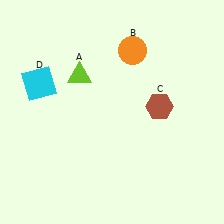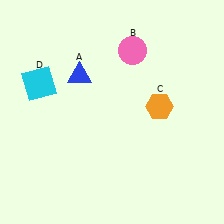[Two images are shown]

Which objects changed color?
A changed from lime to blue. B changed from orange to pink. C changed from brown to orange.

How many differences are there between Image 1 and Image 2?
There are 3 differences between the two images.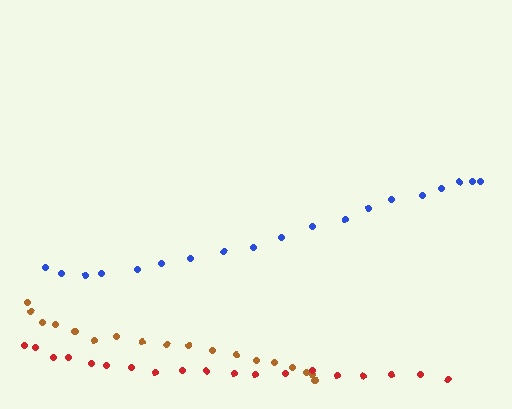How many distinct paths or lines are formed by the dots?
There are 3 distinct paths.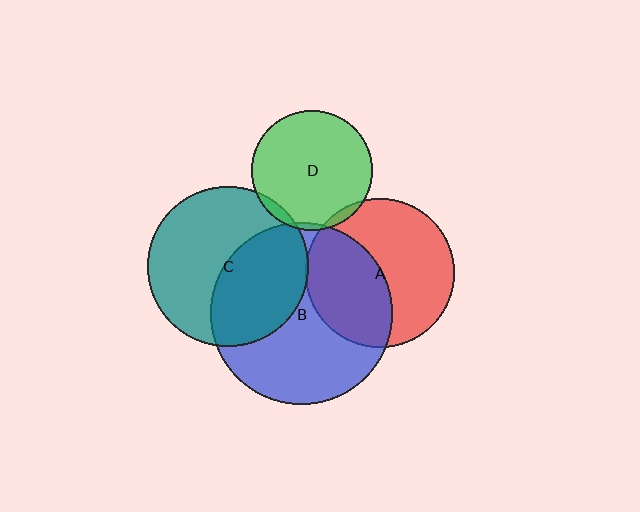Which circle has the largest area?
Circle B (blue).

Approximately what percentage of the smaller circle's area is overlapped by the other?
Approximately 45%.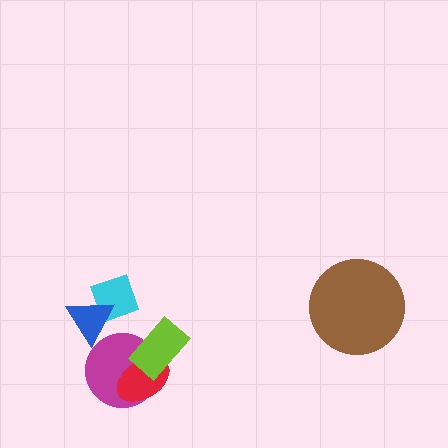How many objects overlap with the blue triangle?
1 object overlaps with the blue triangle.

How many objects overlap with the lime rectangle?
2 objects overlap with the lime rectangle.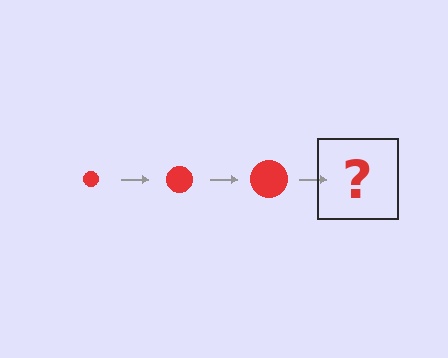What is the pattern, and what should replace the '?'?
The pattern is that the circle gets progressively larger each step. The '?' should be a red circle, larger than the previous one.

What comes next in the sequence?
The next element should be a red circle, larger than the previous one.